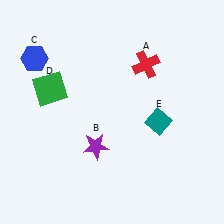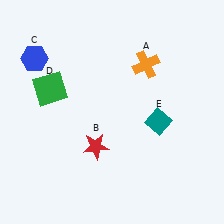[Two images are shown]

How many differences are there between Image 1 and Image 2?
There are 2 differences between the two images.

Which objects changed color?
A changed from red to orange. B changed from purple to red.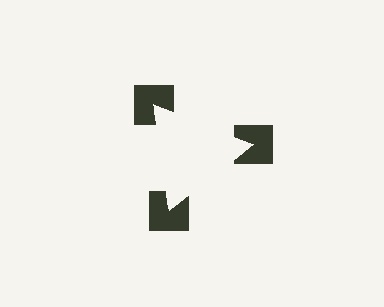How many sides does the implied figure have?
3 sides.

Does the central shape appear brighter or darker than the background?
It typically appears slightly brighter than the background, even though no actual brightness change is drawn.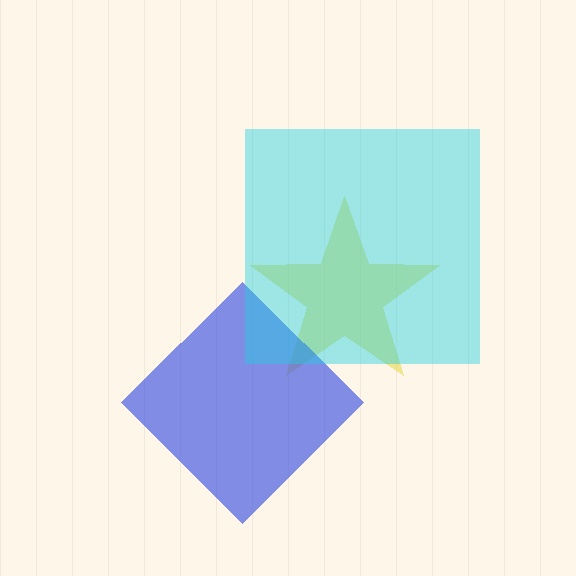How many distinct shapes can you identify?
There are 3 distinct shapes: a yellow star, a blue diamond, a cyan square.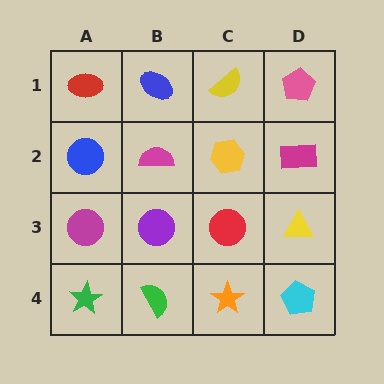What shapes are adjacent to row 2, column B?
A blue ellipse (row 1, column B), a purple circle (row 3, column B), a blue circle (row 2, column A), a yellow hexagon (row 2, column C).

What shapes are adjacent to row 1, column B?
A magenta semicircle (row 2, column B), a red ellipse (row 1, column A), a yellow semicircle (row 1, column C).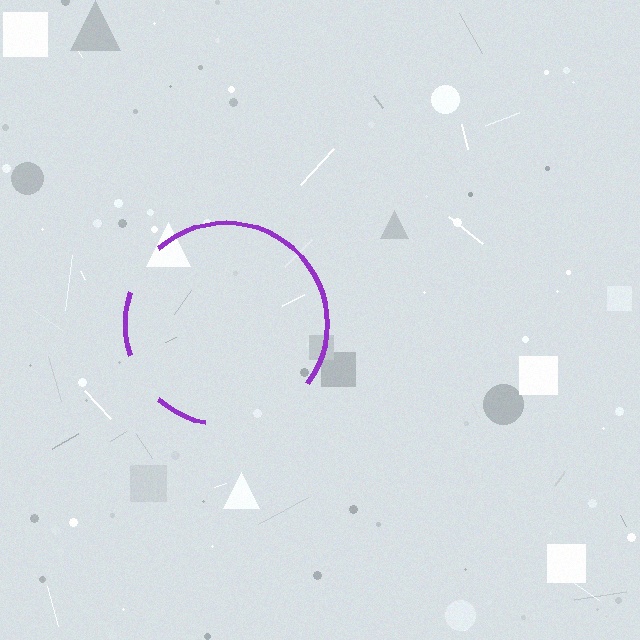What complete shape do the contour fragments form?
The contour fragments form a circle.